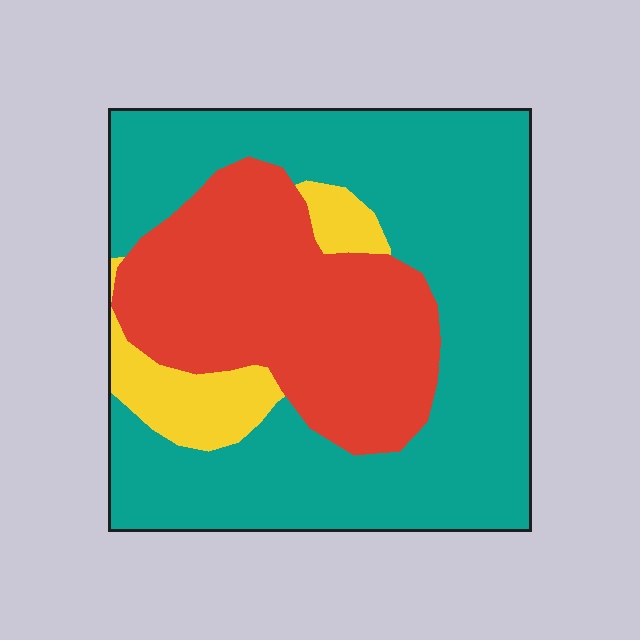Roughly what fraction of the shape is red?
Red covers 32% of the shape.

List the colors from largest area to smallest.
From largest to smallest: teal, red, yellow.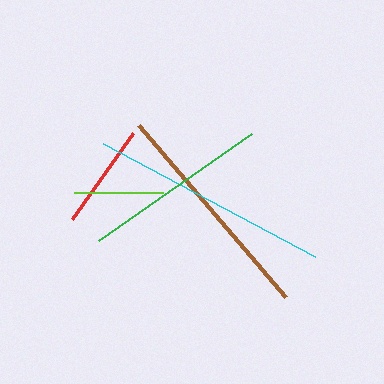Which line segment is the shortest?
The lime line is the shortest at approximately 89 pixels.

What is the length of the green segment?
The green segment is approximately 186 pixels long.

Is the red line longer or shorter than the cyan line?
The cyan line is longer than the red line.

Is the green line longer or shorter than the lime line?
The green line is longer than the lime line.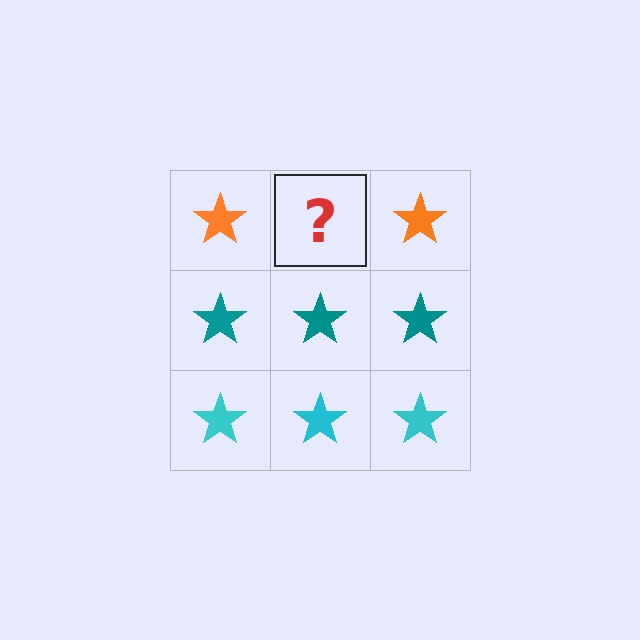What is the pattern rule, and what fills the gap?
The rule is that each row has a consistent color. The gap should be filled with an orange star.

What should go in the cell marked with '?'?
The missing cell should contain an orange star.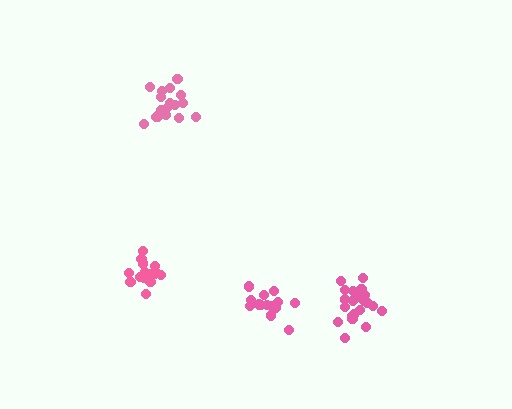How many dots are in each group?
Group 1: 17 dots, Group 2: 16 dots, Group 3: 21 dots, Group 4: 15 dots (69 total).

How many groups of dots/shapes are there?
There are 4 groups.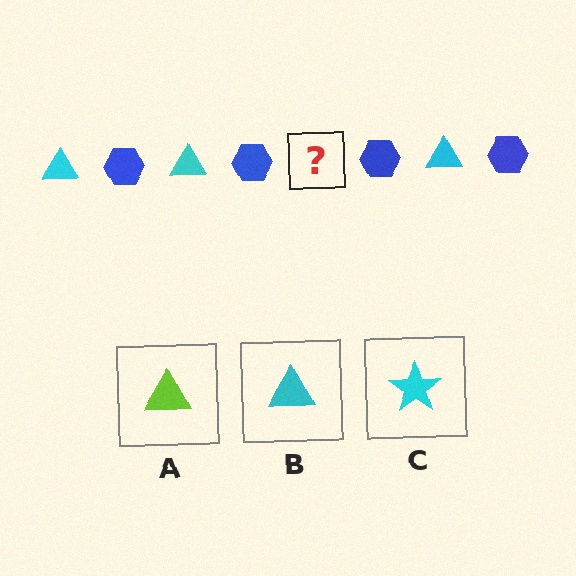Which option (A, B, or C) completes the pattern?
B.